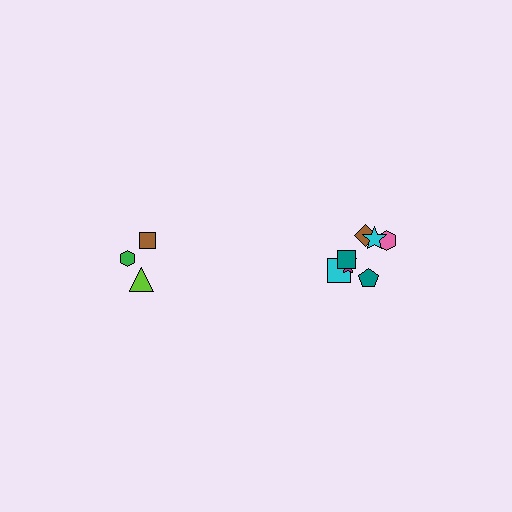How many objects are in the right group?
There are 8 objects.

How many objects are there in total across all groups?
There are 11 objects.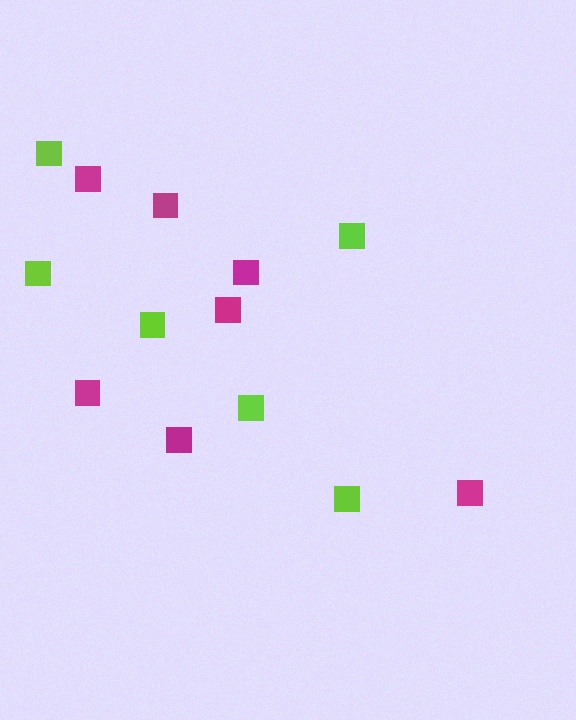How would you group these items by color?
There are 2 groups: one group of magenta squares (7) and one group of lime squares (6).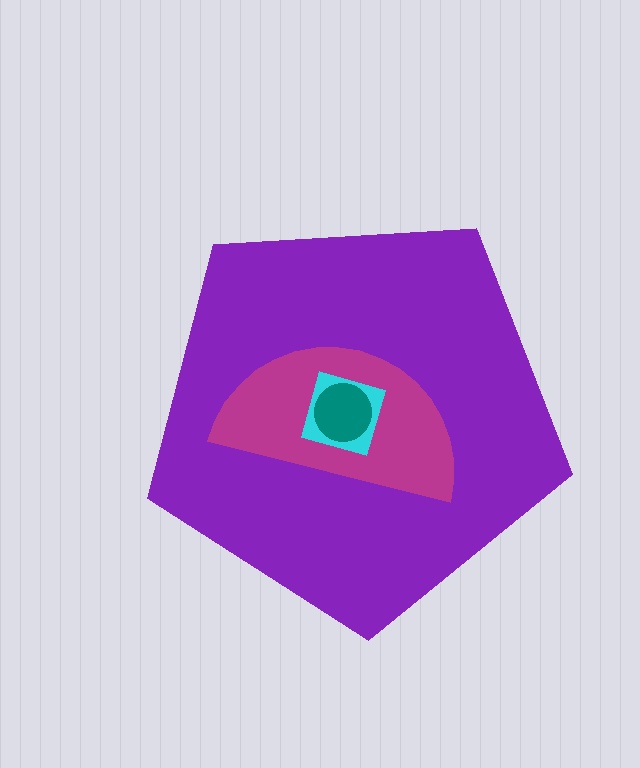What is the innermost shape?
The teal circle.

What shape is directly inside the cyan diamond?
The teal circle.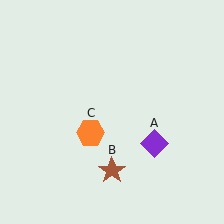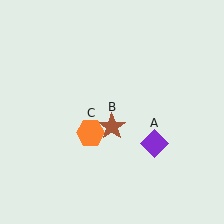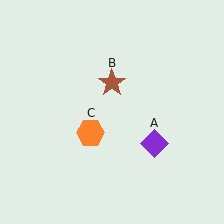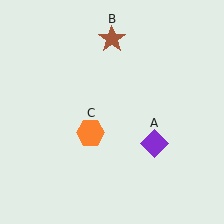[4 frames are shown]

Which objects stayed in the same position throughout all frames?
Purple diamond (object A) and orange hexagon (object C) remained stationary.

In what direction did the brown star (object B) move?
The brown star (object B) moved up.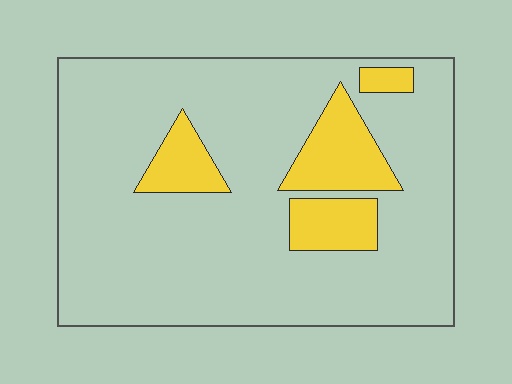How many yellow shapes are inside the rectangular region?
4.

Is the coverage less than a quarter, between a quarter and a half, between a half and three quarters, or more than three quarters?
Less than a quarter.